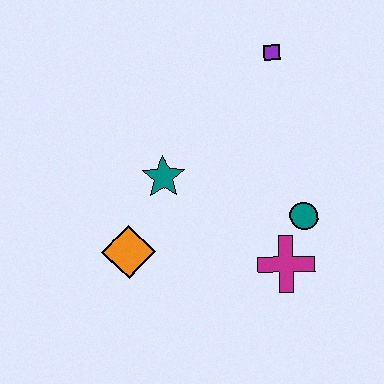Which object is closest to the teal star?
The orange diamond is closest to the teal star.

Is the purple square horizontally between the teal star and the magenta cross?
Yes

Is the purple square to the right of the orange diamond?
Yes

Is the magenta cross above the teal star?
No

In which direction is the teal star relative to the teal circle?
The teal star is to the left of the teal circle.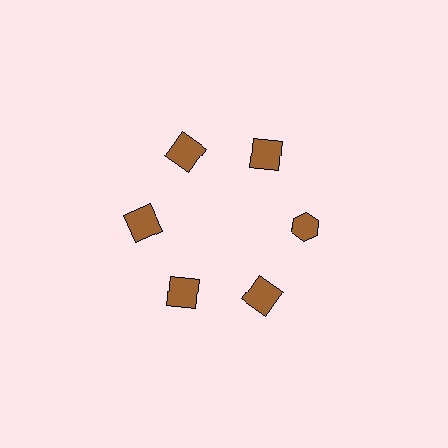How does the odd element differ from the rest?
It has a different shape: hexagon instead of square.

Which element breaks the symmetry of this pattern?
The brown hexagon at roughly the 3 o'clock position breaks the symmetry. All other shapes are brown squares.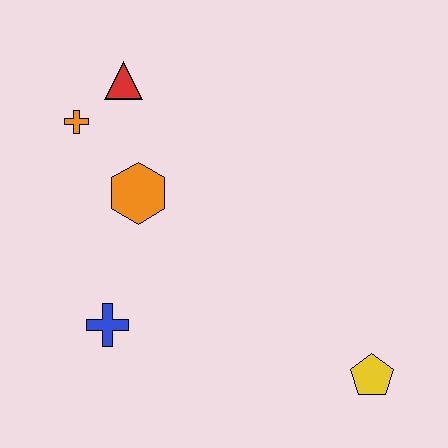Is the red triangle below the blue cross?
No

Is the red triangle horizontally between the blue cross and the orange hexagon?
Yes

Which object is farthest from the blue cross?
The yellow pentagon is farthest from the blue cross.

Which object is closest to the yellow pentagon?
The blue cross is closest to the yellow pentagon.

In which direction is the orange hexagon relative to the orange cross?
The orange hexagon is below the orange cross.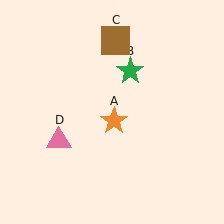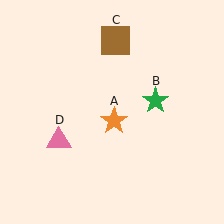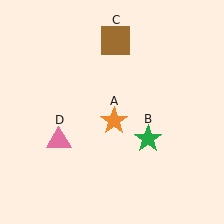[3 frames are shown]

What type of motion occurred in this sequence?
The green star (object B) rotated clockwise around the center of the scene.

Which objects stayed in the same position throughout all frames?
Orange star (object A) and brown square (object C) and pink triangle (object D) remained stationary.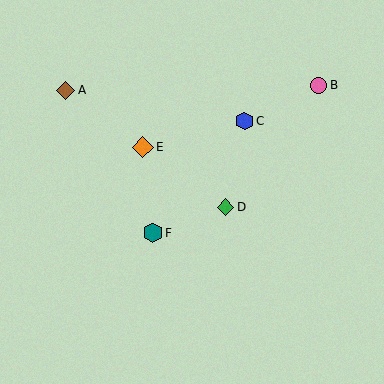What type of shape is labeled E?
Shape E is an orange diamond.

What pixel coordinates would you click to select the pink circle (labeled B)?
Click at (319, 85) to select the pink circle B.